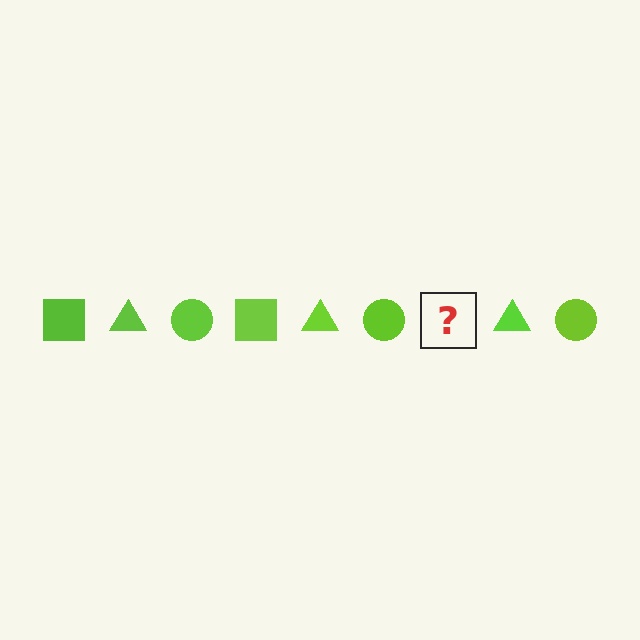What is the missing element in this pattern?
The missing element is a lime square.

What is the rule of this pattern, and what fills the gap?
The rule is that the pattern cycles through square, triangle, circle shapes in lime. The gap should be filled with a lime square.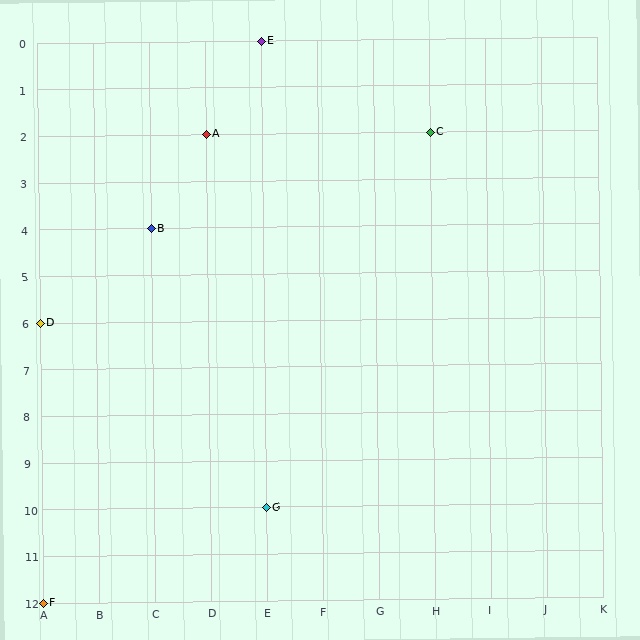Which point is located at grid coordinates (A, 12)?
Point F is at (A, 12).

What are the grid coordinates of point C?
Point C is at grid coordinates (H, 2).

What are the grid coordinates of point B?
Point B is at grid coordinates (C, 4).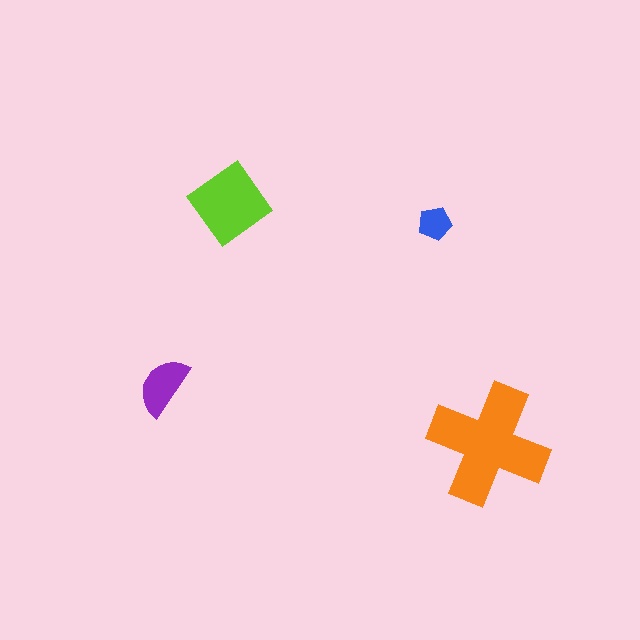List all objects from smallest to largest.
The blue pentagon, the purple semicircle, the lime diamond, the orange cross.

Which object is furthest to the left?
The purple semicircle is leftmost.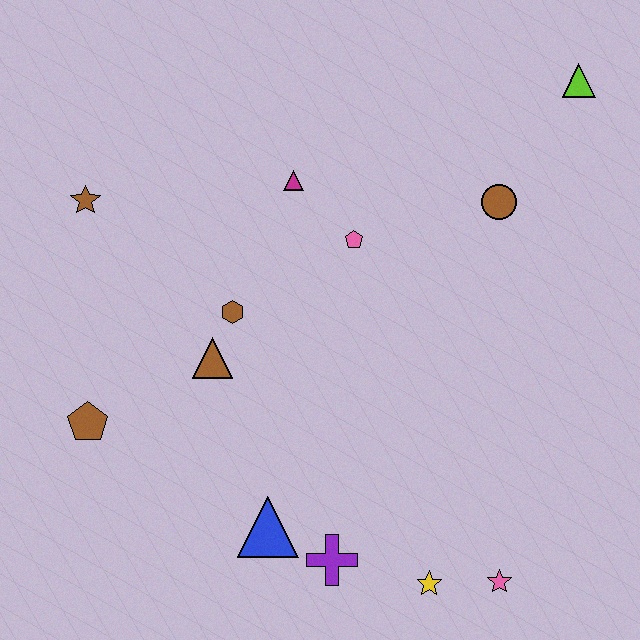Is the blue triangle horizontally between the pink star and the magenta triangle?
No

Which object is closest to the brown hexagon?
The brown triangle is closest to the brown hexagon.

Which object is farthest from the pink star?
The brown star is farthest from the pink star.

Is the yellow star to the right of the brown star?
Yes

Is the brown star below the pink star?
No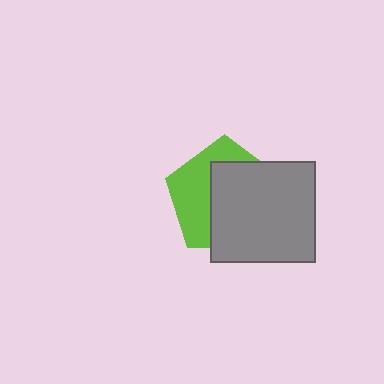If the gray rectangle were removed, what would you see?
You would see the complete lime pentagon.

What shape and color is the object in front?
The object in front is a gray rectangle.